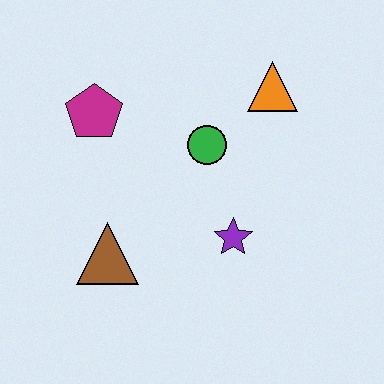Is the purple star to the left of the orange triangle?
Yes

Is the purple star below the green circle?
Yes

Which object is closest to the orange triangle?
The green circle is closest to the orange triangle.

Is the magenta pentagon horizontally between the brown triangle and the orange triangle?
No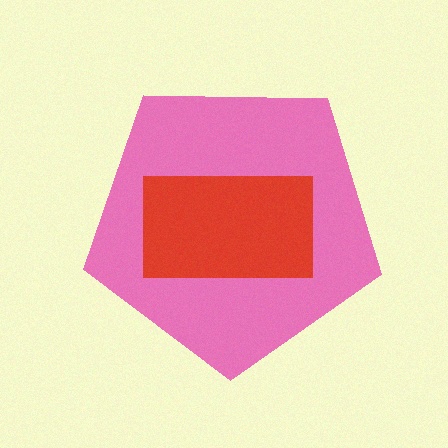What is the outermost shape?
The pink pentagon.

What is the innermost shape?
The red rectangle.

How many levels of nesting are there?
2.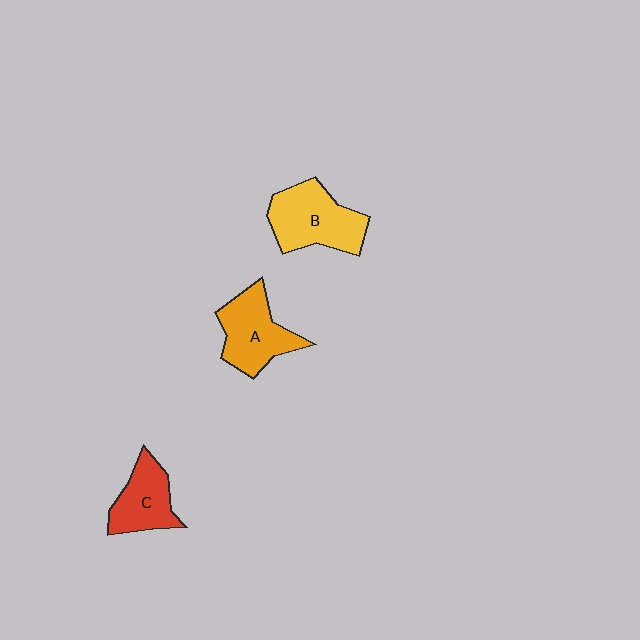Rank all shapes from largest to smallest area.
From largest to smallest: B (yellow), A (orange), C (red).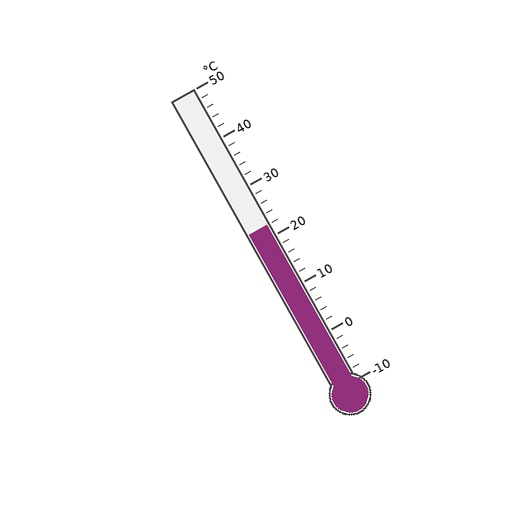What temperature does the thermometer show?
The thermometer shows approximately 22°C.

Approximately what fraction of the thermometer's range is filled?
The thermometer is filled to approximately 55% of its range.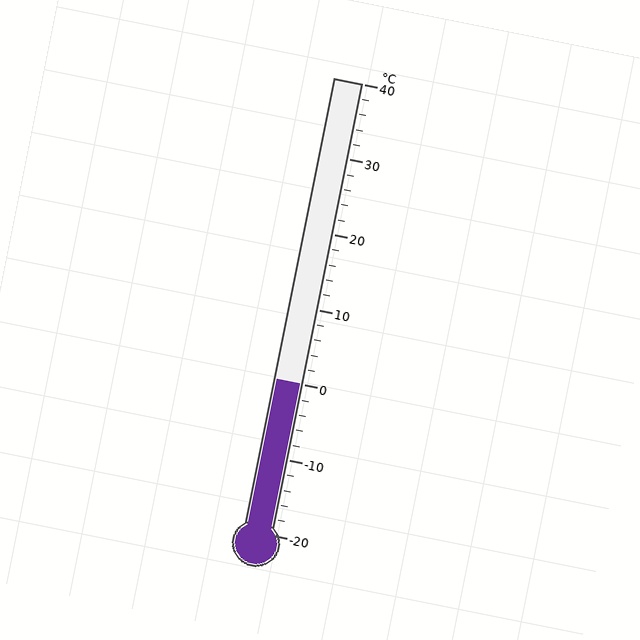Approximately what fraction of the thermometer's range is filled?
The thermometer is filled to approximately 35% of its range.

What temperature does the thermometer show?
The thermometer shows approximately 0°C.